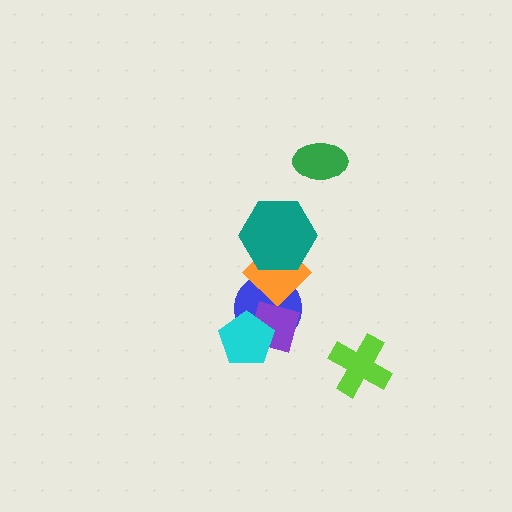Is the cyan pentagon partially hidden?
No, no other shape covers it.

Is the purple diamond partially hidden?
Yes, it is partially covered by another shape.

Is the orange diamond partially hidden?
Yes, it is partially covered by another shape.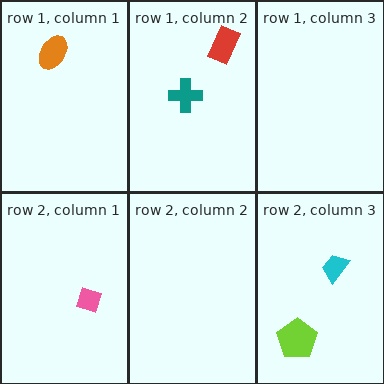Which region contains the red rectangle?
The row 1, column 2 region.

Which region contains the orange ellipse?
The row 1, column 1 region.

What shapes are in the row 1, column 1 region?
The orange ellipse.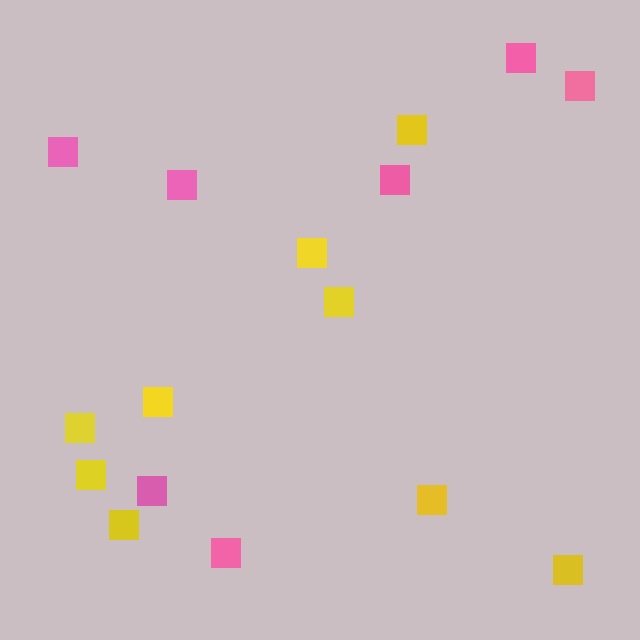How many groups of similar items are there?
There are 2 groups: one group of yellow squares (9) and one group of pink squares (7).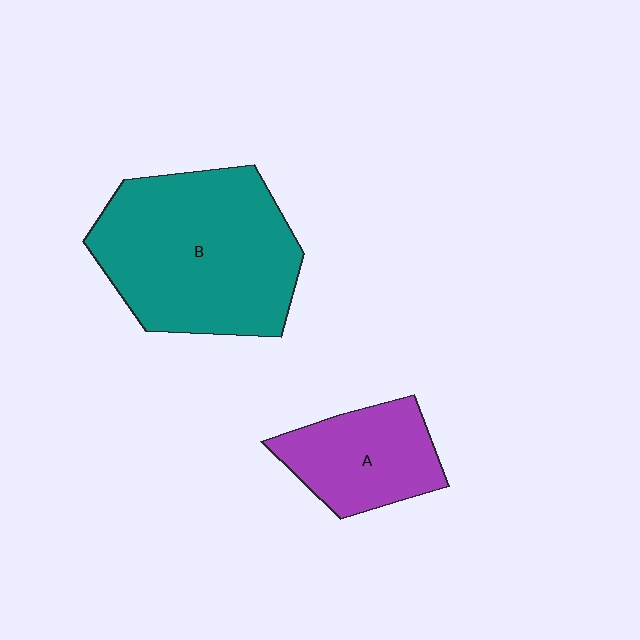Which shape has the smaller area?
Shape A (purple).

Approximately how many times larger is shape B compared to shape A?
Approximately 2.1 times.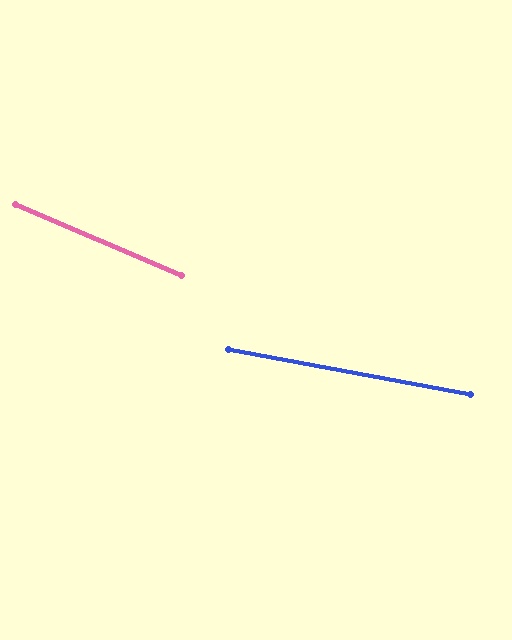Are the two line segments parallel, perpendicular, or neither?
Neither parallel nor perpendicular — they differ by about 13°.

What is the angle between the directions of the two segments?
Approximately 13 degrees.